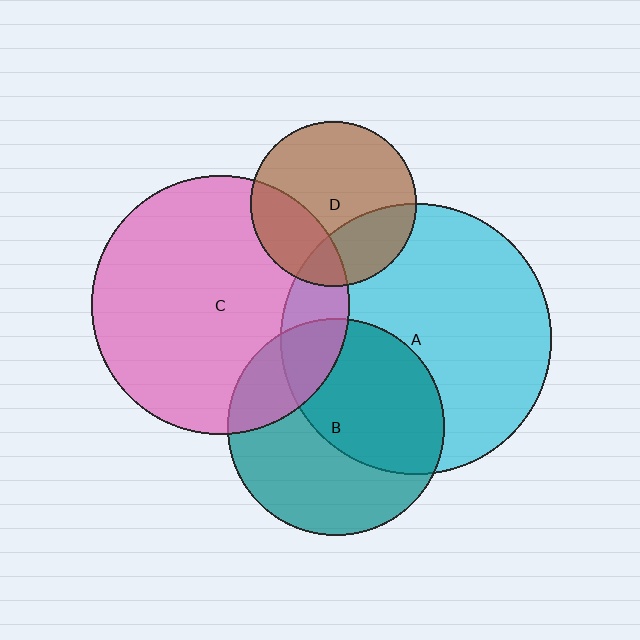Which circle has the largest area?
Circle A (cyan).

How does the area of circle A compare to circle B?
Approximately 1.6 times.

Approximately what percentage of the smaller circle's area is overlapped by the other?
Approximately 20%.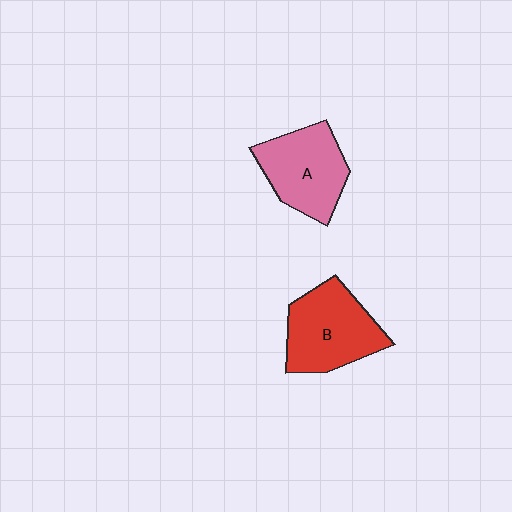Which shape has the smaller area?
Shape A (pink).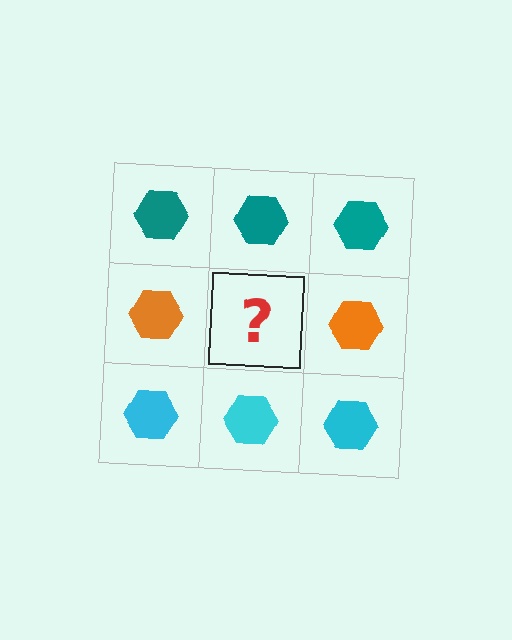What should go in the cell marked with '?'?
The missing cell should contain an orange hexagon.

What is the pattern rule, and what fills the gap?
The rule is that each row has a consistent color. The gap should be filled with an orange hexagon.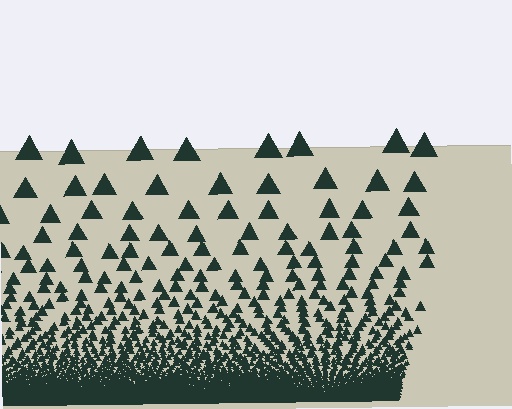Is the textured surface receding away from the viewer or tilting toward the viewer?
The surface appears to tilt toward the viewer. Texture elements get larger and sparser toward the top.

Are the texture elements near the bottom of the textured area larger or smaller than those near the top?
Smaller. The gradient is inverted — elements near the bottom are smaller and denser.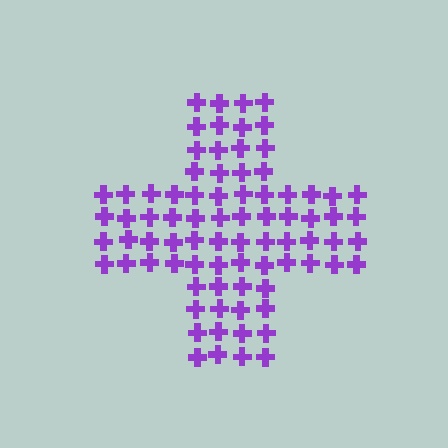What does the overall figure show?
The overall figure shows a cross.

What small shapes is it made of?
It is made of small crosses.